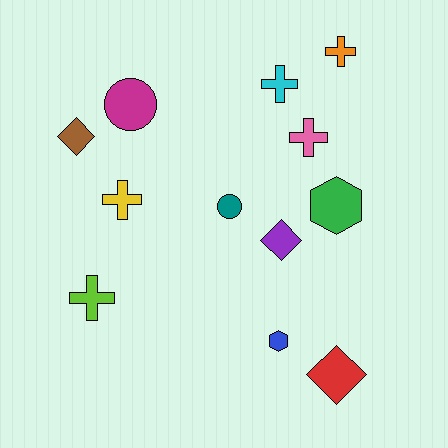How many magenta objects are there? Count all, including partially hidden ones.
There is 1 magenta object.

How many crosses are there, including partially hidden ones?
There are 5 crosses.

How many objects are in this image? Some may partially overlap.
There are 12 objects.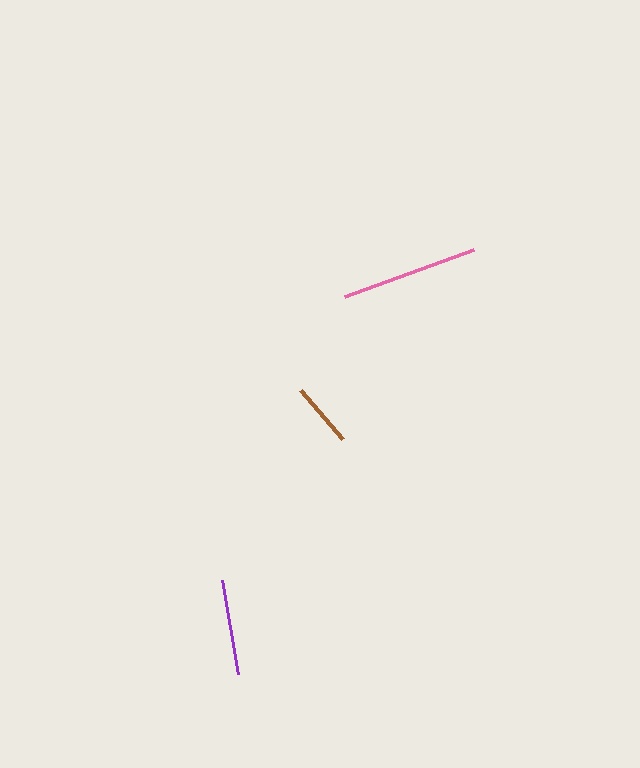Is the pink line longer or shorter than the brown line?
The pink line is longer than the brown line.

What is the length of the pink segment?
The pink segment is approximately 137 pixels long.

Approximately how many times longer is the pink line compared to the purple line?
The pink line is approximately 1.4 times the length of the purple line.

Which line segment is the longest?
The pink line is the longest at approximately 137 pixels.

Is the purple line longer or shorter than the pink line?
The pink line is longer than the purple line.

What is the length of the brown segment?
The brown segment is approximately 65 pixels long.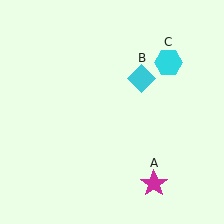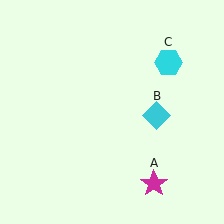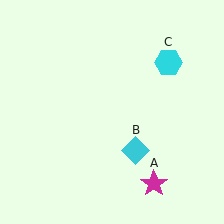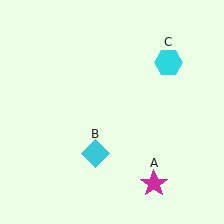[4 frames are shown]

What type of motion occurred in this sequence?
The cyan diamond (object B) rotated clockwise around the center of the scene.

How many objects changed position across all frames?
1 object changed position: cyan diamond (object B).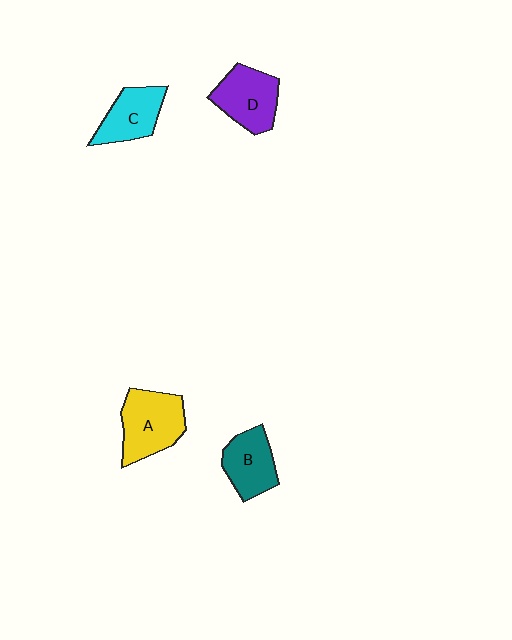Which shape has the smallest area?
Shape C (cyan).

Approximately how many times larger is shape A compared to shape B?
Approximately 1.3 times.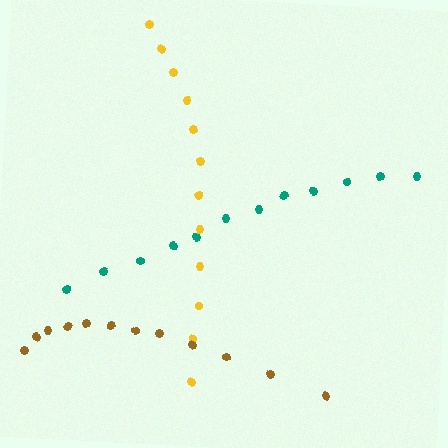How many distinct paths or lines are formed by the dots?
There are 3 distinct paths.